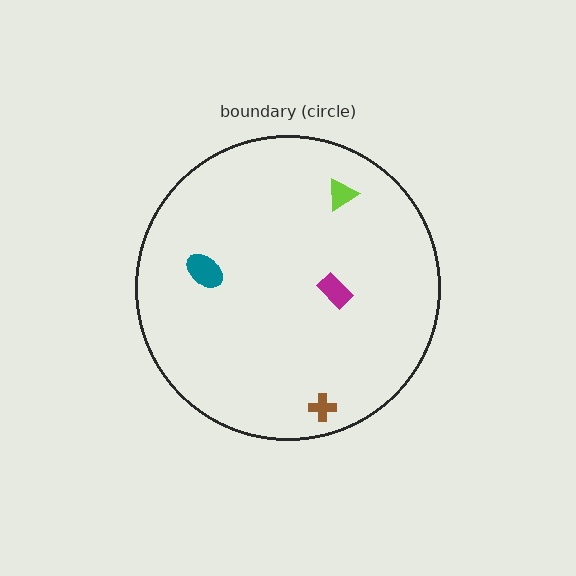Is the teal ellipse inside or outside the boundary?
Inside.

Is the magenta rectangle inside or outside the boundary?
Inside.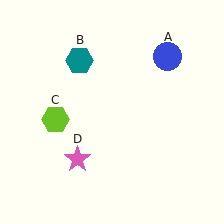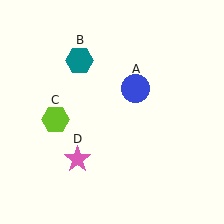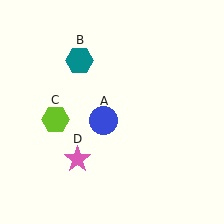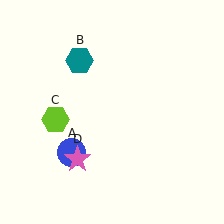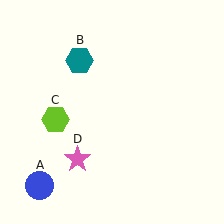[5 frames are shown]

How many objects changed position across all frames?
1 object changed position: blue circle (object A).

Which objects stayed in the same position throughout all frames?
Teal hexagon (object B) and lime hexagon (object C) and pink star (object D) remained stationary.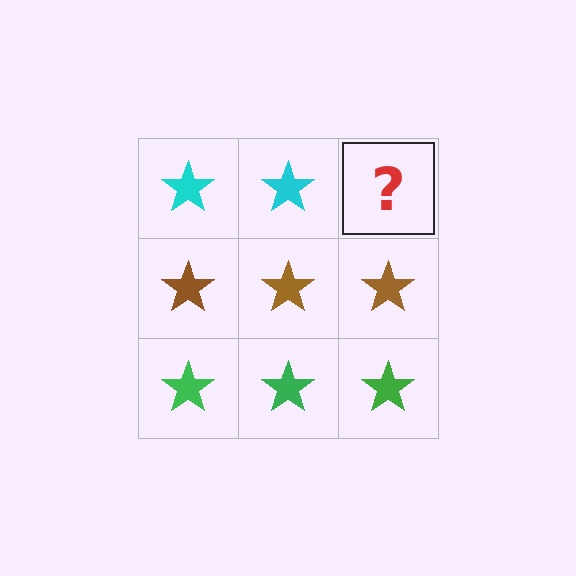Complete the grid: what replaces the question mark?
The question mark should be replaced with a cyan star.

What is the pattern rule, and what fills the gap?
The rule is that each row has a consistent color. The gap should be filled with a cyan star.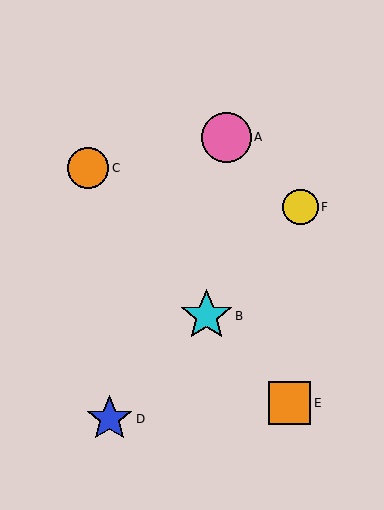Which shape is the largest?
The cyan star (labeled B) is the largest.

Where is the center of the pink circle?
The center of the pink circle is at (227, 137).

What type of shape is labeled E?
Shape E is an orange square.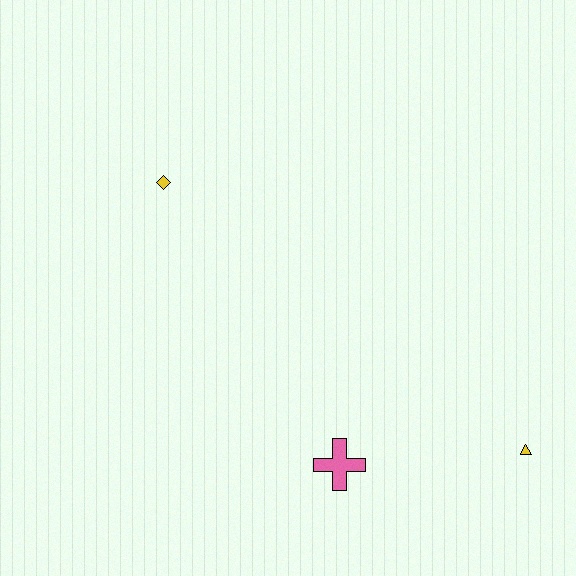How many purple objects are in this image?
There are no purple objects.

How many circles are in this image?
There are no circles.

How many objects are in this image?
There are 3 objects.